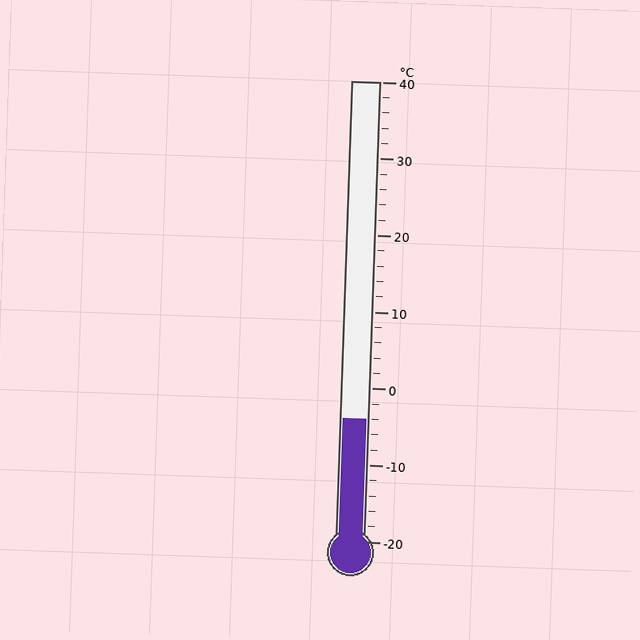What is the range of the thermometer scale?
The thermometer scale ranges from -20°C to 40°C.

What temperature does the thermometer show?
The thermometer shows approximately -4°C.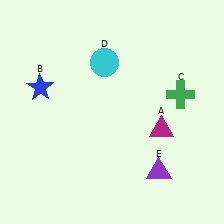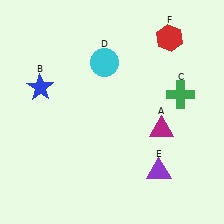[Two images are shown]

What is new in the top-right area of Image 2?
A red hexagon (F) was added in the top-right area of Image 2.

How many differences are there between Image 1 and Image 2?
There is 1 difference between the two images.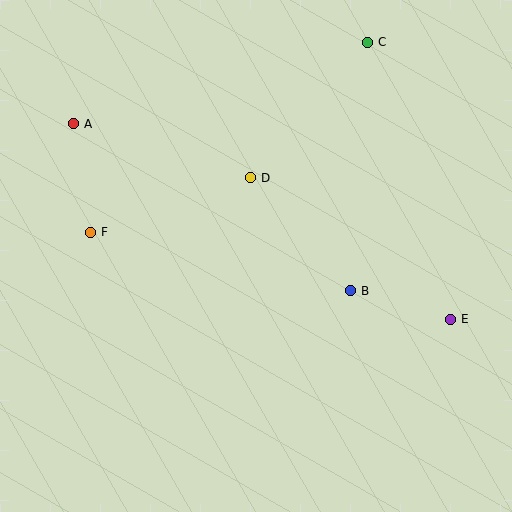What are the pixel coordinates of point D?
Point D is at (250, 178).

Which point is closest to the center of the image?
Point D at (250, 178) is closest to the center.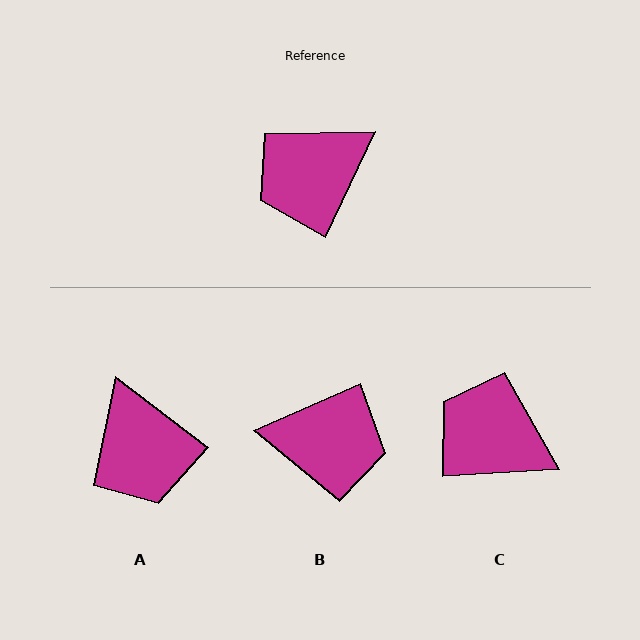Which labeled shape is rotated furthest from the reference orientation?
B, about 139 degrees away.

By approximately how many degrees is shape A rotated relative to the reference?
Approximately 78 degrees counter-clockwise.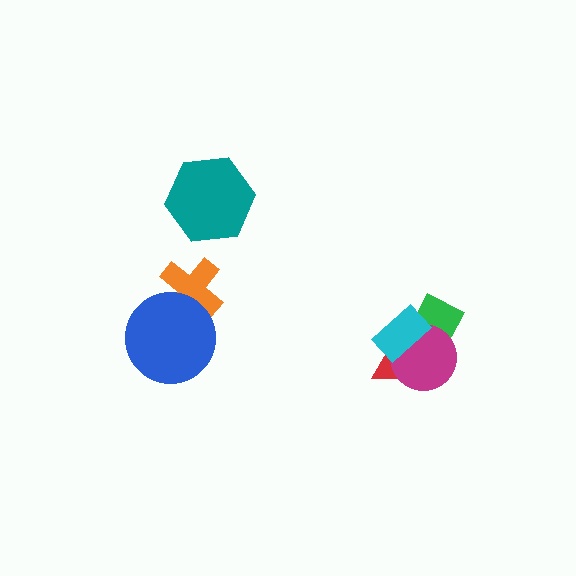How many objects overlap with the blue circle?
1 object overlaps with the blue circle.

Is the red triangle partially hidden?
Yes, it is partially covered by another shape.